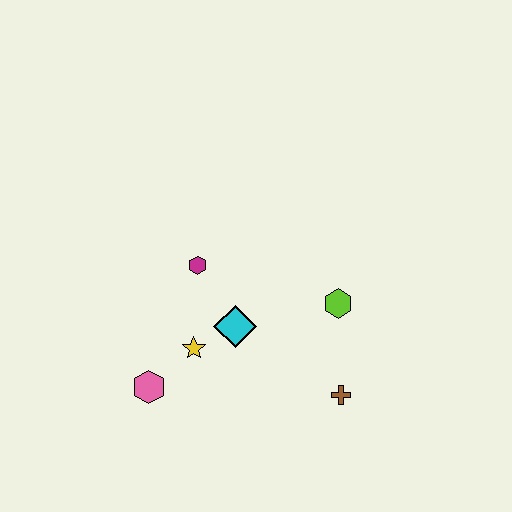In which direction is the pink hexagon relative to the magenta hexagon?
The pink hexagon is below the magenta hexagon.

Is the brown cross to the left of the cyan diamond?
No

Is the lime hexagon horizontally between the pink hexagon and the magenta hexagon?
No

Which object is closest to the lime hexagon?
The brown cross is closest to the lime hexagon.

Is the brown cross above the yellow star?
No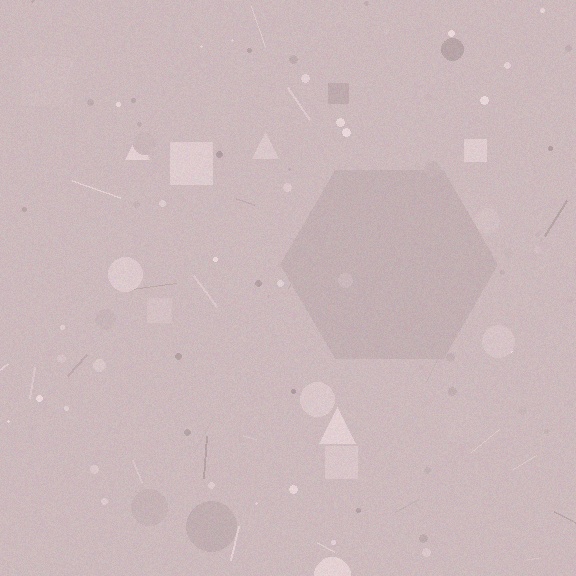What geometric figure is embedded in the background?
A hexagon is embedded in the background.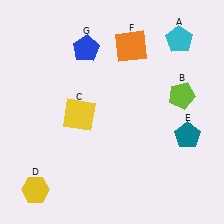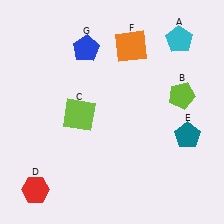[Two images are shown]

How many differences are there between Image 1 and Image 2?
There are 2 differences between the two images.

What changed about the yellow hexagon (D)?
In Image 1, D is yellow. In Image 2, it changed to red.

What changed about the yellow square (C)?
In Image 1, C is yellow. In Image 2, it changed to lime.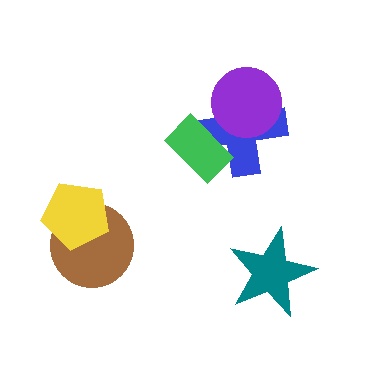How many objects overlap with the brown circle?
1 object overlaps with the brown circle.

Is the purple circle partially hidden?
No, no other shape covers it.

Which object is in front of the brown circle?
The yellow pentagon is in front of the brown circle.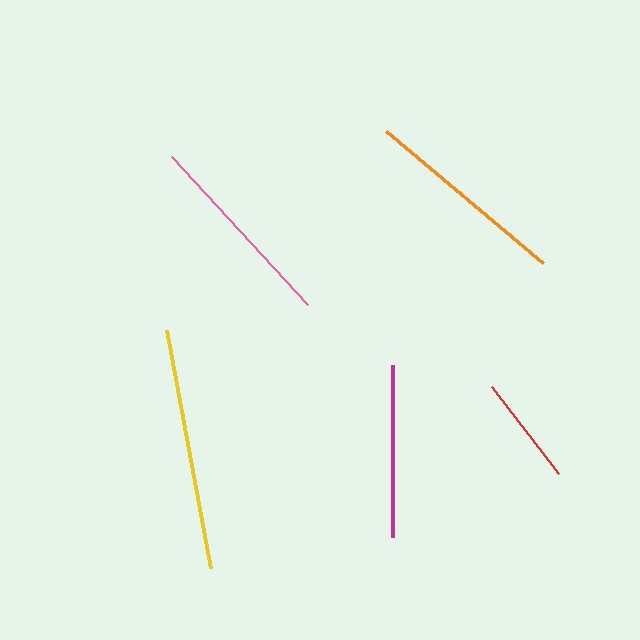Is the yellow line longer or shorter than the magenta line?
The yellow line is longer than the magenta line.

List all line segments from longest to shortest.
From longest to shortest: yellow, orange, pink, magenta, red.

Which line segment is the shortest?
The red line is the shortest at approximately 110 pixels.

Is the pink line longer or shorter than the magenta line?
The pink line is longer than the magenta line.